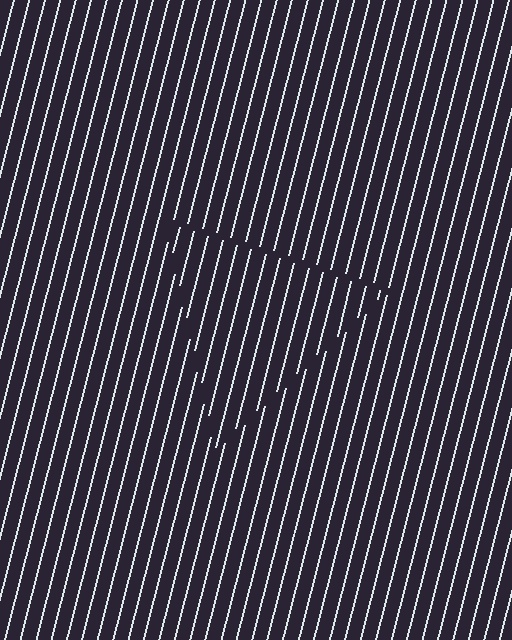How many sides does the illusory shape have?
3 sides — the line-ends trace a triangle.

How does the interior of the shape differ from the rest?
The interior of the shape contains the same grating, shifted by half a period — the contour is defined by the phase discontinuity where line-ends from the inner and outer gratings abut.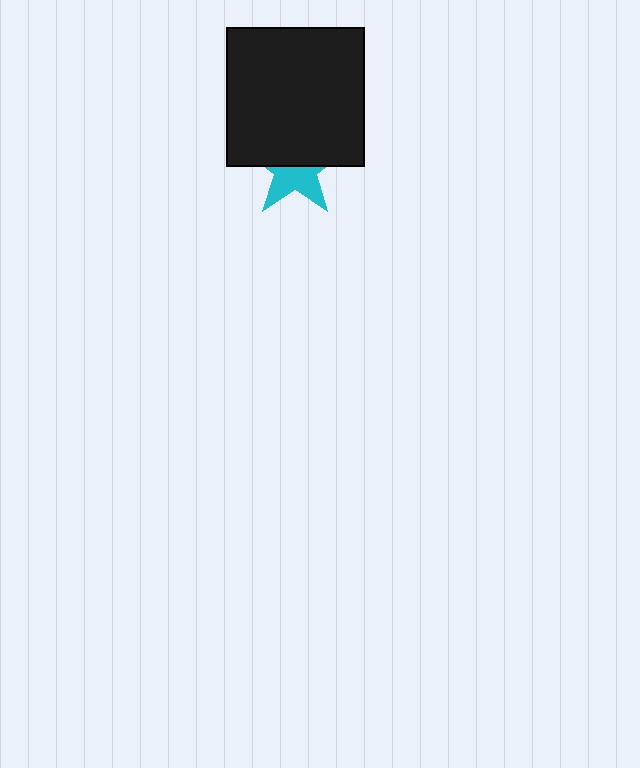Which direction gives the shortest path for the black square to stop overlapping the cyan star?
Moving up gives the shortest separation.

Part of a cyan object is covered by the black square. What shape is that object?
It is a star.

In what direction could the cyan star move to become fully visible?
The cyan star could move down. That would shift it out from behind the black square entirely.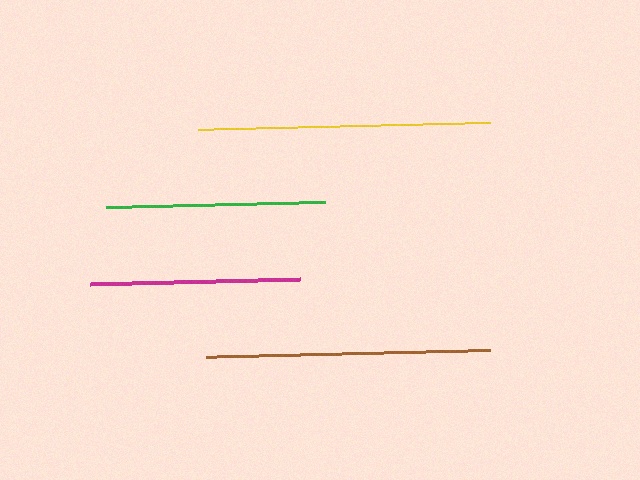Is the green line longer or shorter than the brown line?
The brown line is longer than the green line.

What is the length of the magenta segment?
The magenta segment is approximately 210 pixels long.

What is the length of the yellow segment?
The yellow segment is approximately 292 pixels long.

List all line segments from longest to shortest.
From longest to shortest: yellow, brown, green, magenta.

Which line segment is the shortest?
The magenta line is the shortest at approximately 210 pixels.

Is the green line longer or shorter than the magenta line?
The green line is longer than the magenta line.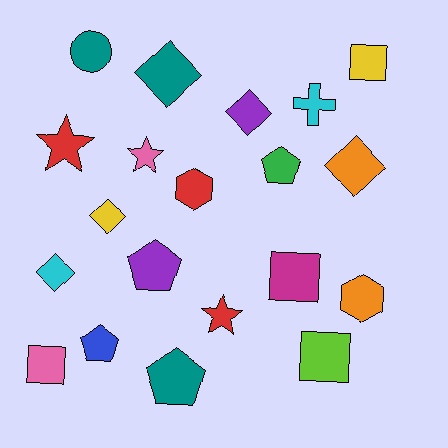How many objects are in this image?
There are 20 objects.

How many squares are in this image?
There are 4 squares.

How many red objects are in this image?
There are 3 red objects.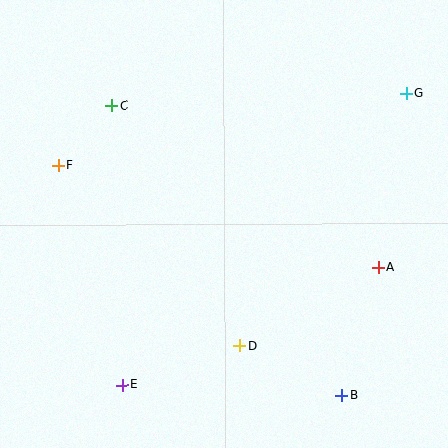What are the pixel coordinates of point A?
Point A is at (379, 267).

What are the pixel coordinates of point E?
Point E is at (122, 385).